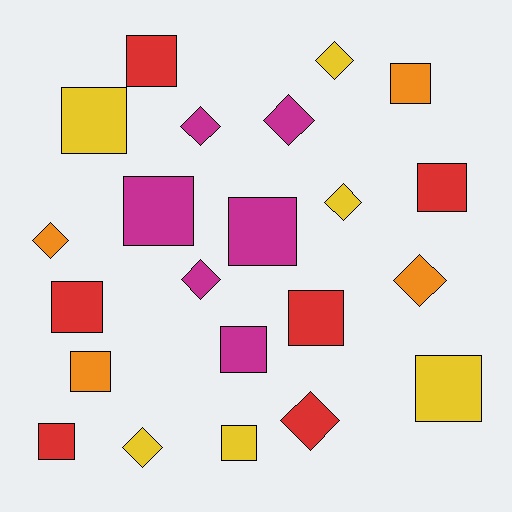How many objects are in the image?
There are 22 objects.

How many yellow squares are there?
There are 3 yellow squares.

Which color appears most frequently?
Yellow, with 6 objects.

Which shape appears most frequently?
Square, with 13 objects.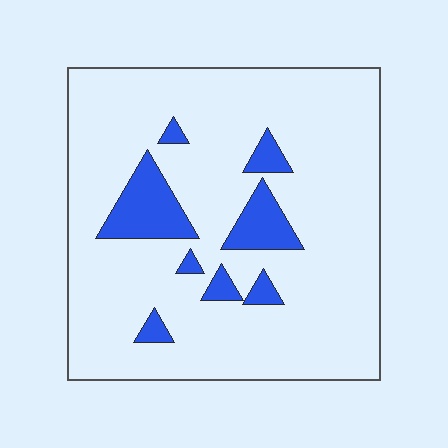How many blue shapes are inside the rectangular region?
8.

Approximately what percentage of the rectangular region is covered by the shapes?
Approximately 15%.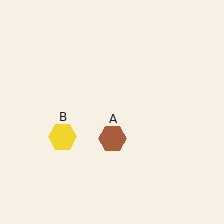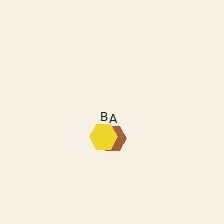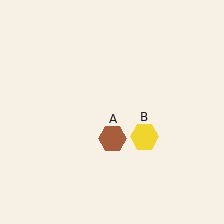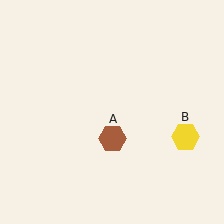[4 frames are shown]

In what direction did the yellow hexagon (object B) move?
The yellow hexagon (object B) moved right.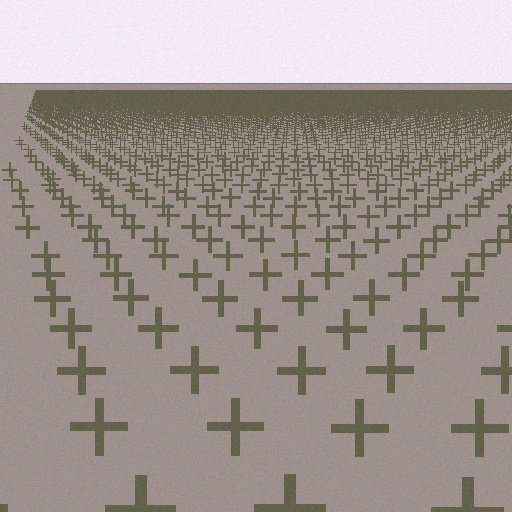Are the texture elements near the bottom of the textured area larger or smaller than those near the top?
Larger. Near the bottom, elements are closer to the viewer and appear at a bigger on-screen size.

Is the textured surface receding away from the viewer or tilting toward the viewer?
The surface is receding away from the viewer. Texture elements get smaller and denser toward the top.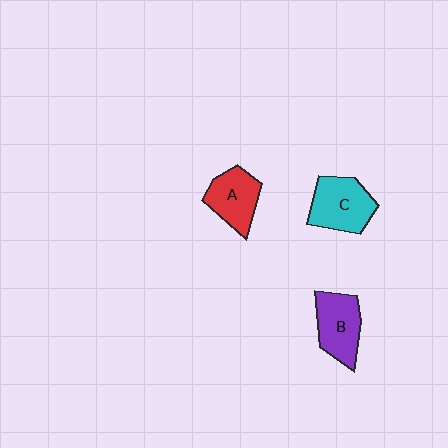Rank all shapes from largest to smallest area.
From largest to smallest: C (cyan), B (purple), A (red).